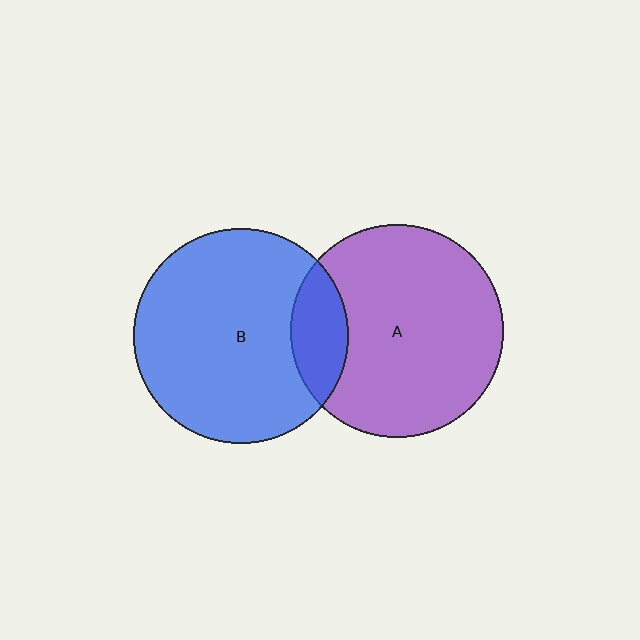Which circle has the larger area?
Circle B (blue).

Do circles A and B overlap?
Yes.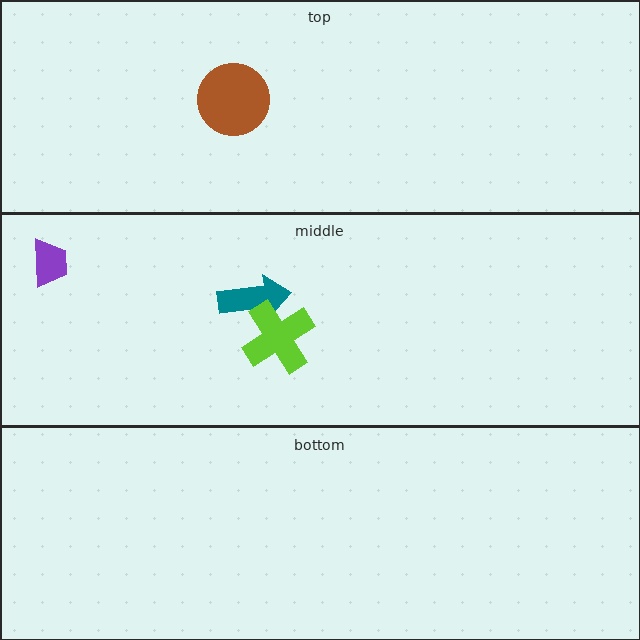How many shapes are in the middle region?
3.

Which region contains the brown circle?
The top region.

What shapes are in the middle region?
The teal arrow, the lime cross, the purple trapezoid.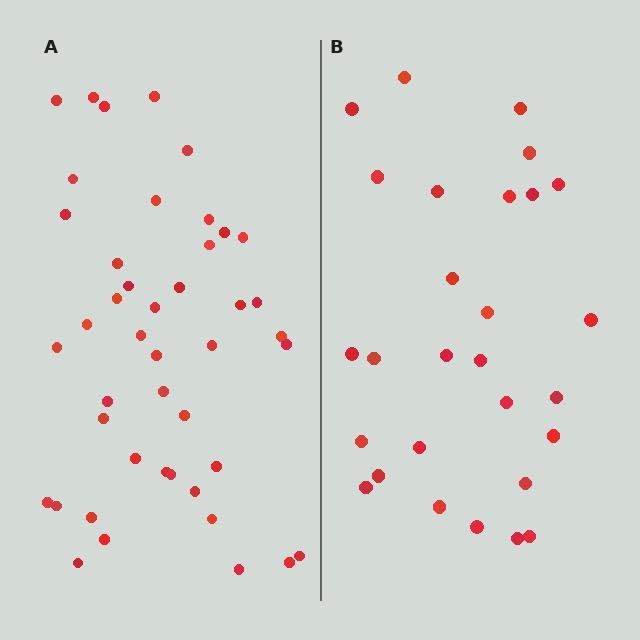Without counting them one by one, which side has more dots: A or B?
Region A (the left region) has more dots.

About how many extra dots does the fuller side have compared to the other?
Region A has approximately 15 more dots than region B.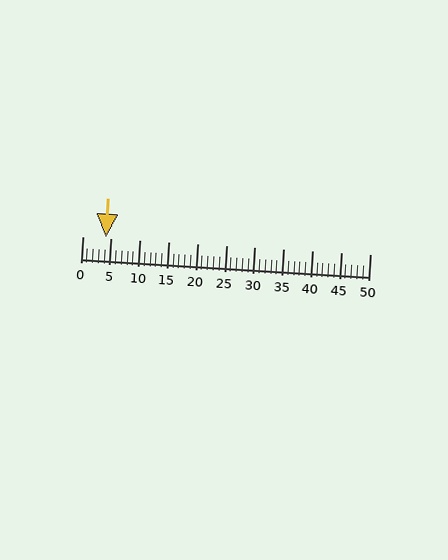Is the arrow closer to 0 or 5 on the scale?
The arrow is closer to 5.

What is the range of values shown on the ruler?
The ruler shows values from 0 to 50.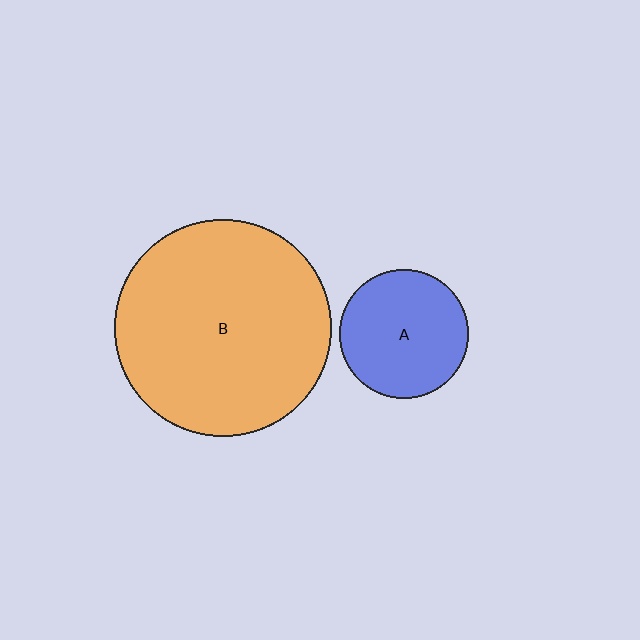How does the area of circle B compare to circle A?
Approximately 2.9 times.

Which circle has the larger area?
Circle B (orange).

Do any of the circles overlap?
No, none of the circles overlap.